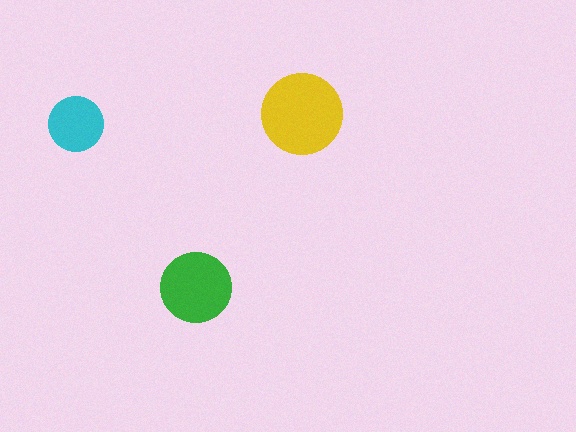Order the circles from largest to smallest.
the yellow one, the green one, the cyan one.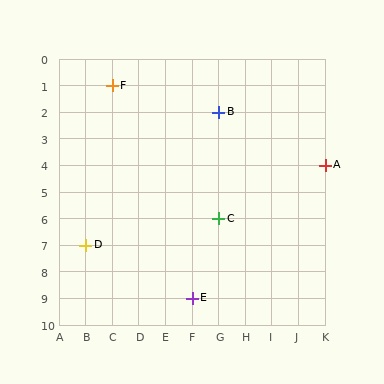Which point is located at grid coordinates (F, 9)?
Point E is at (F, 9).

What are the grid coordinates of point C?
Point C is at grid coordinates (G, 6).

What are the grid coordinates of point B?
Point B is at grid coordinates (G, 2).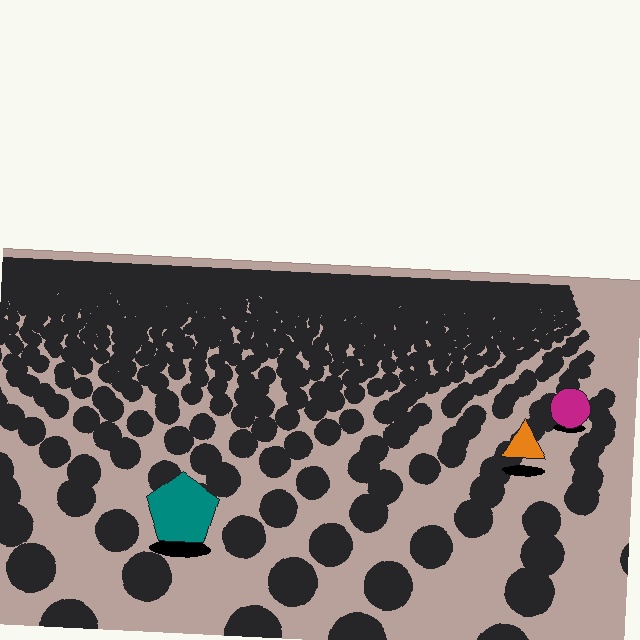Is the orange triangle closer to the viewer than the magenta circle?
Yes. The orange triangle is closer — you can tell from the texture gradient: the ground texture is coarser near it.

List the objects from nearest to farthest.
From nearest to farthest: the teal pentagon, the orange triangle, the magenta circle.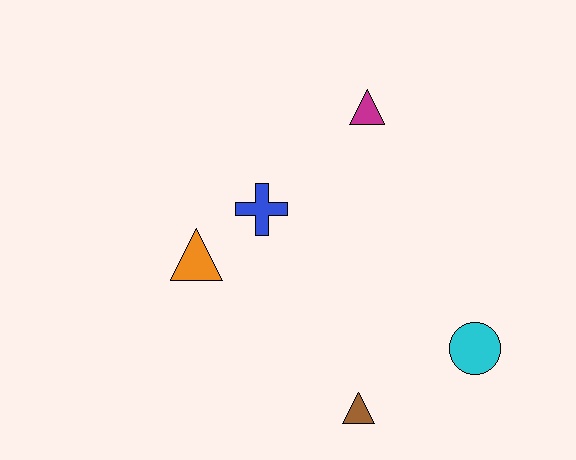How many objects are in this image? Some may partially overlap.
There are 5 objects.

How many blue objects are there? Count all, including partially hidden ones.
There is 1 blue object.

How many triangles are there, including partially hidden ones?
There are 3 triangles.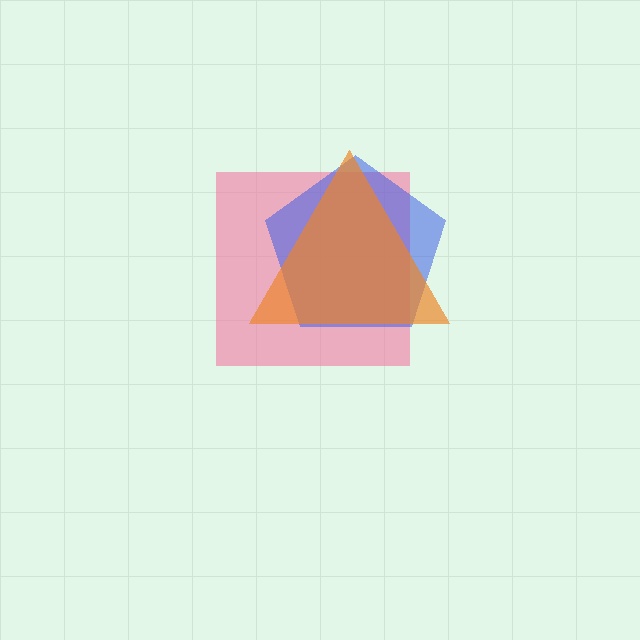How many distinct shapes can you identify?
There are 3 distinct shapes: a pink square, a blue pentagon, an orange triangle.